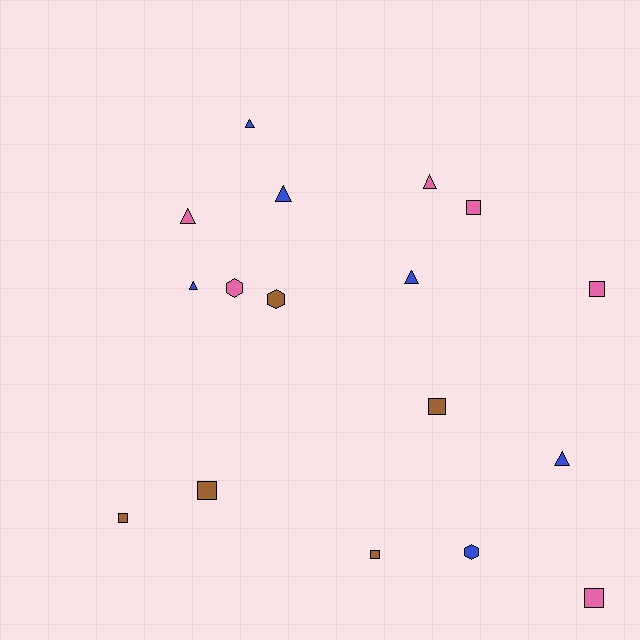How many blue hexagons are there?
There is 1 blue hexagon.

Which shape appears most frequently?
Square, with 7 objects.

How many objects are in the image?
There are 17 objects.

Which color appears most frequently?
Blue, with 6 objects.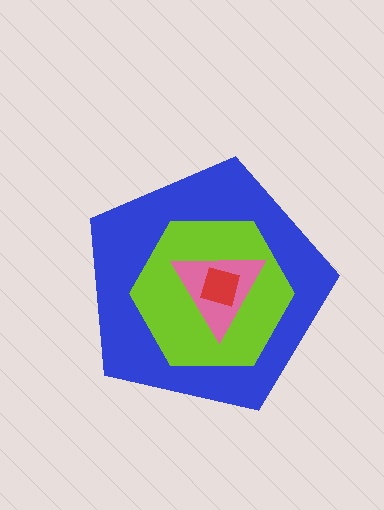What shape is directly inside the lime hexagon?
The pink triangle.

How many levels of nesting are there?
4.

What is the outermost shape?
The blue pentagon.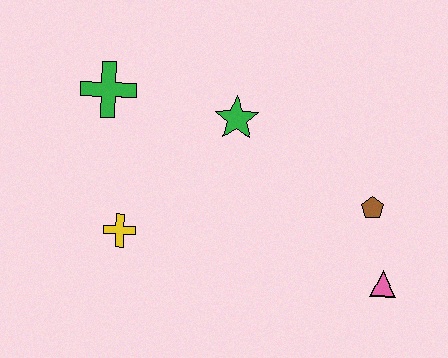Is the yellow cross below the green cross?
Yes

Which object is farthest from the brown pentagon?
The green cross is farthest from the brown pentagon.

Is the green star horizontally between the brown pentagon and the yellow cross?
Yes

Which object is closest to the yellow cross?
The green cross is closest to the yellow cross.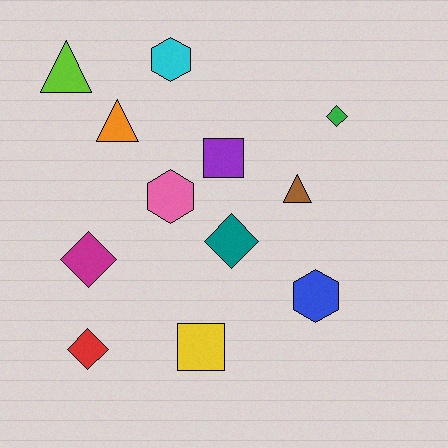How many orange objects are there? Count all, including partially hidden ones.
There is 1 orange object.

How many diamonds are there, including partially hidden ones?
There are 4 diamonds.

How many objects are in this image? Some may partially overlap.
There are 12 objects.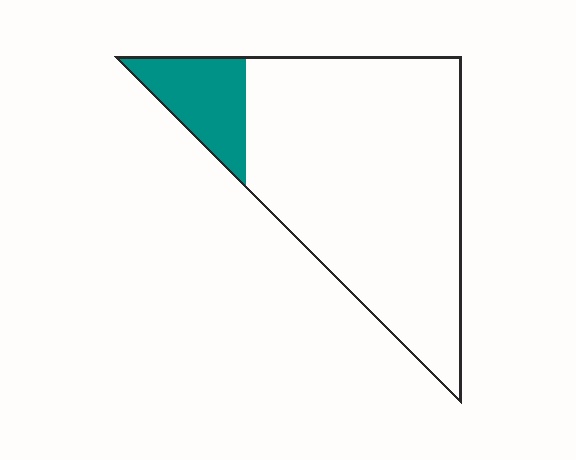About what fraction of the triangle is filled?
About one eighth (1/8).